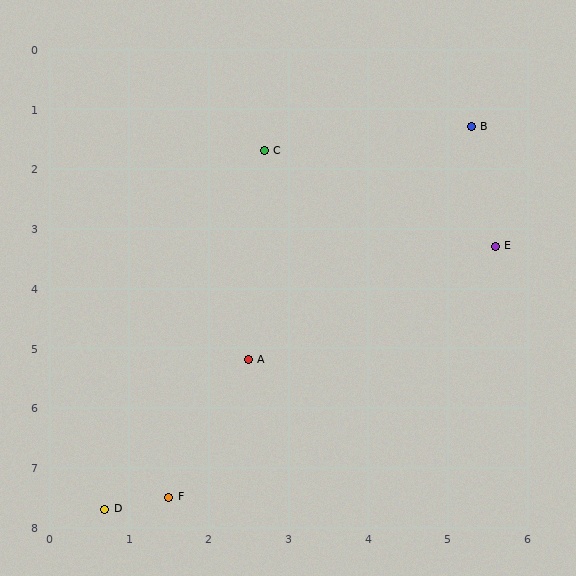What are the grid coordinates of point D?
Point D is at approximately (0.7, 7.7).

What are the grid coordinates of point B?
Point B is at approximately (5.3, 1.3).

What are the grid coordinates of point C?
Point C is at approximately (2.7, 1.7).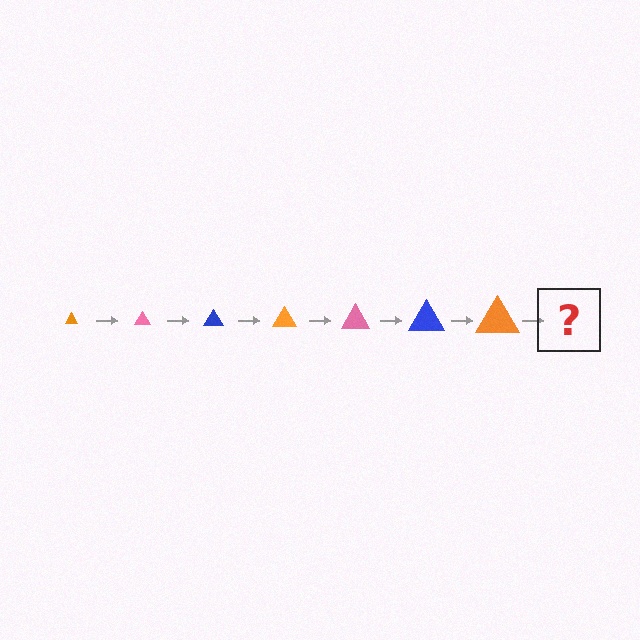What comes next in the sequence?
The next element should be a pink triangle, larger than the previous one.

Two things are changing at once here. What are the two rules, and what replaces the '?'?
The two rules are that the triangle grows larger each step and the color cycles through orange, pink, and blue. The '?' should be a pink triangle, larger than the previous one.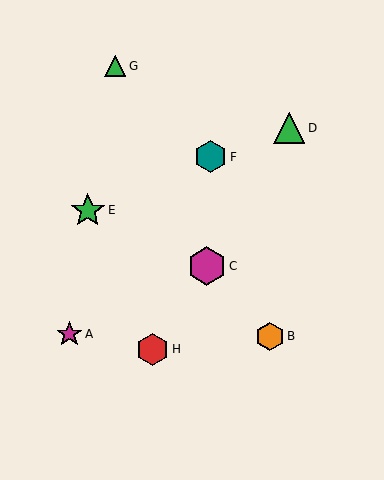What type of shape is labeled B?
Shape B is an orange hexagon.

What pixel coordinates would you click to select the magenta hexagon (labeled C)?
Click at (207, 266) to select the magenta hexagon C.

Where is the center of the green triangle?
The center of the green triangle is at (115, 66).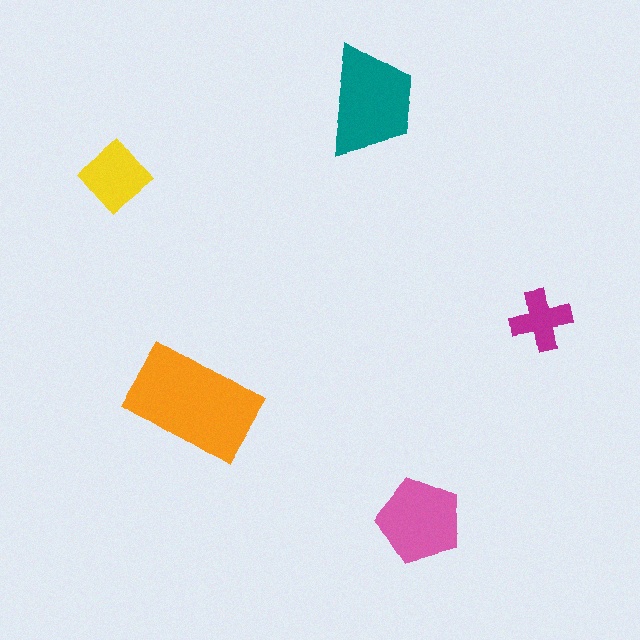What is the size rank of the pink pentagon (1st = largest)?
3rd.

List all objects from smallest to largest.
The magenta cross, the yellow diamond, the pink pentagon, the teal trapezoid, the orange rectangle.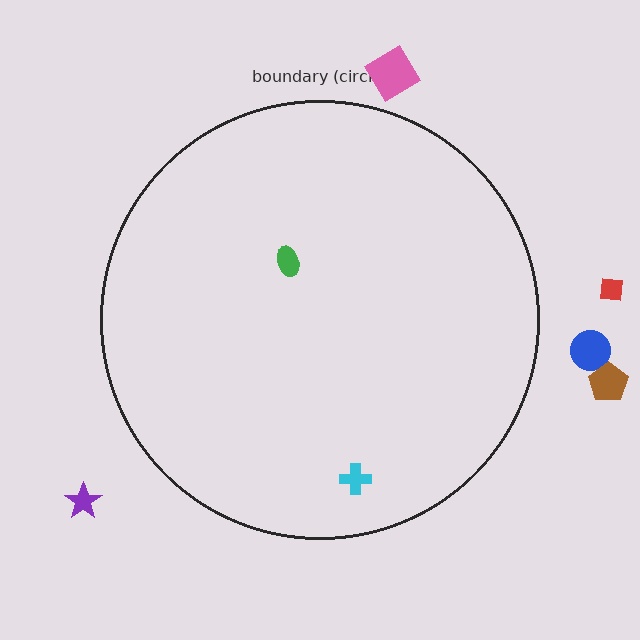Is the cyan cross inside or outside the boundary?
Inside.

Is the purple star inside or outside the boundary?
Outside.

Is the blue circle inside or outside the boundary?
Outside.